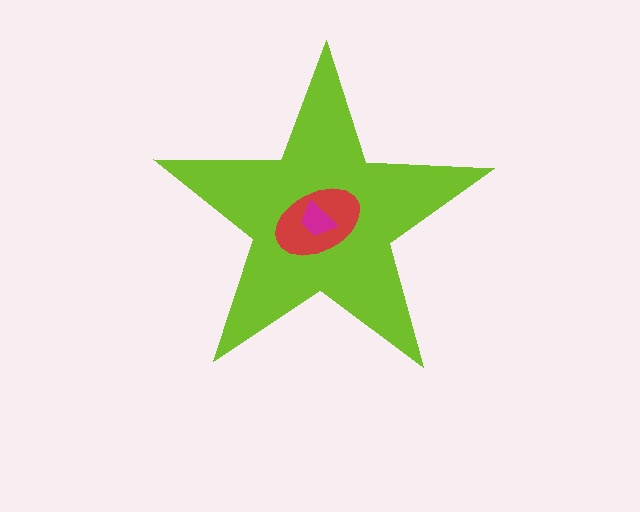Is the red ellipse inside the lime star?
Yes.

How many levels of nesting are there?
3.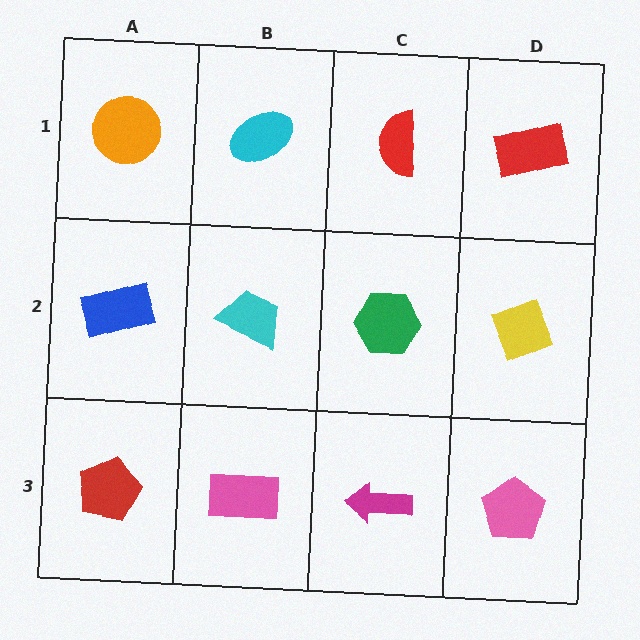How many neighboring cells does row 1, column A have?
2.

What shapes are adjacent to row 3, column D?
A yellow diamond (row 2, column D), a magenta arrow (row 3, column C).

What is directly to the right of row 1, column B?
A red semicircle.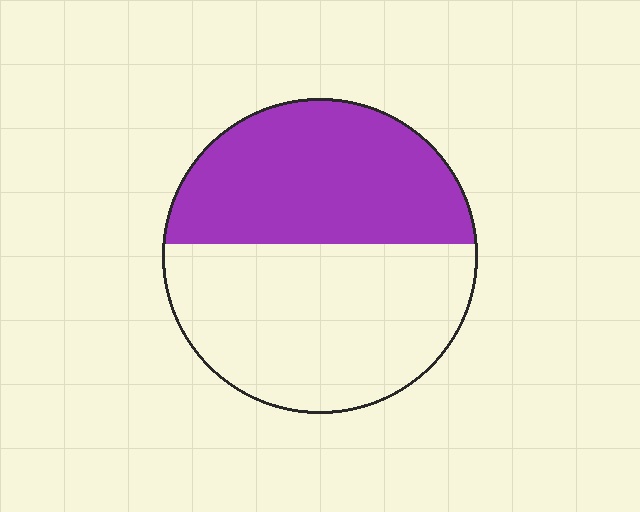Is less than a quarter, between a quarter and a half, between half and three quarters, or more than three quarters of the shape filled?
Between a quarter and a half.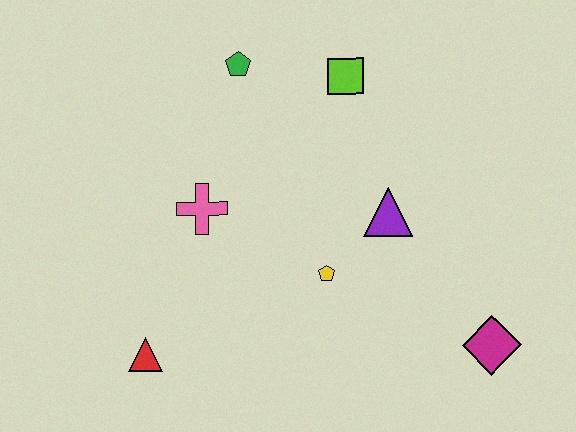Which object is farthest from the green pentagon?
The magenta diamond is farthest from the green pentagon.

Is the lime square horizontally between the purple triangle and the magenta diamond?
No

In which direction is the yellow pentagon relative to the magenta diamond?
The yellow pentagon is to the left of the magenta diamond.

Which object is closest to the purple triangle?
The yellow pentagon is closest to the purple triangle.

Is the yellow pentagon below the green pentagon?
Yes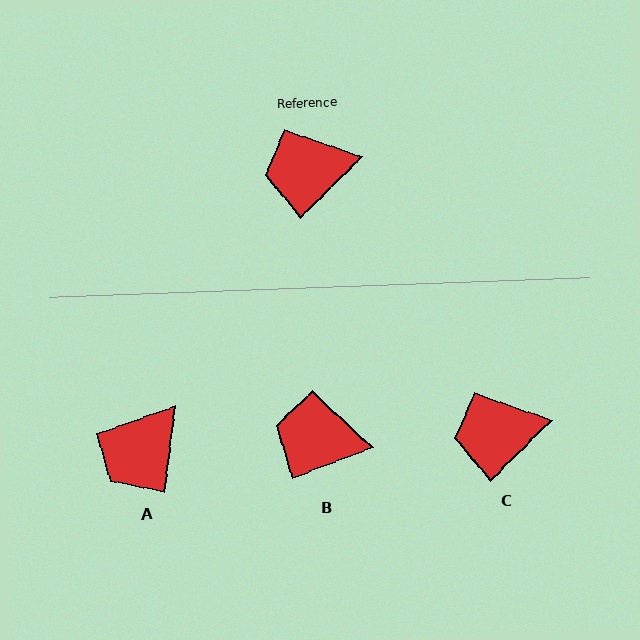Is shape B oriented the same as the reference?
No, it is off by about 24 degrees.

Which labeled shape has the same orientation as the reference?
C.